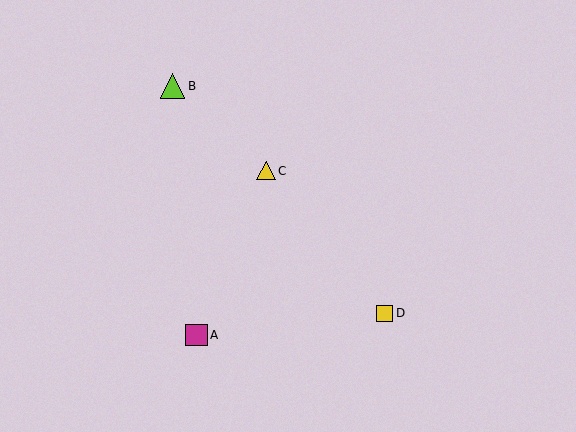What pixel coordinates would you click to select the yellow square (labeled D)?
Click at (384, 313) to select the yellow square D.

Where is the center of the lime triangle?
The center of the lime triangle is at (173, 86).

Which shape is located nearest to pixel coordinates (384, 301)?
The yellow square (labeled D) at (384, 313) is nearest to that location.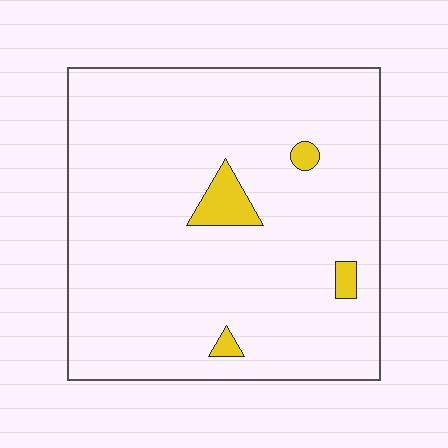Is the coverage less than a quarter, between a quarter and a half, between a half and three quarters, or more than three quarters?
Less than a quarter.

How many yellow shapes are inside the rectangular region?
4.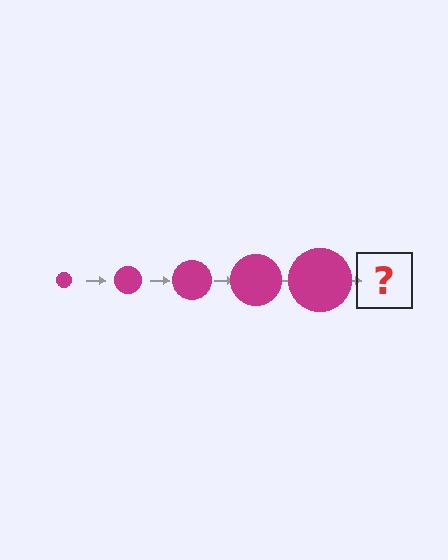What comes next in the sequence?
The next element should be a magenta circle, larger than the previous one.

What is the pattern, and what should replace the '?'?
The pattern is that the circle gets progressively larger each step. The '?' should be a magenta circle, larger than the previous one.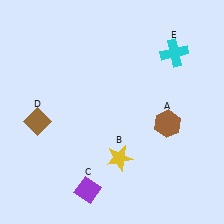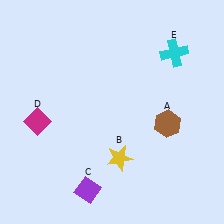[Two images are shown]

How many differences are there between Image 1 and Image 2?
There is 1 difference between the two images.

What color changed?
The diamond (D) changed from brown in Image 1 to magenta in Image 2.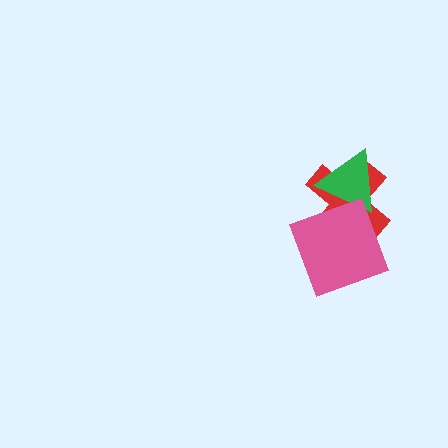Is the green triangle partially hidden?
Yes, it is partially covered by another shape.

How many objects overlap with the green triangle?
2 objects overlap with the green triangle.